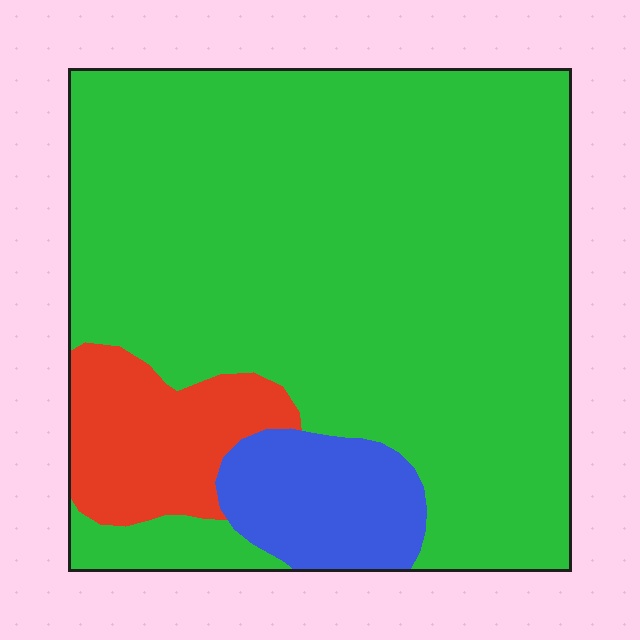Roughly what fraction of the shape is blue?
Blue takes up about one tenth (1/10) of the shape.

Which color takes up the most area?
Green, at roughly 80%.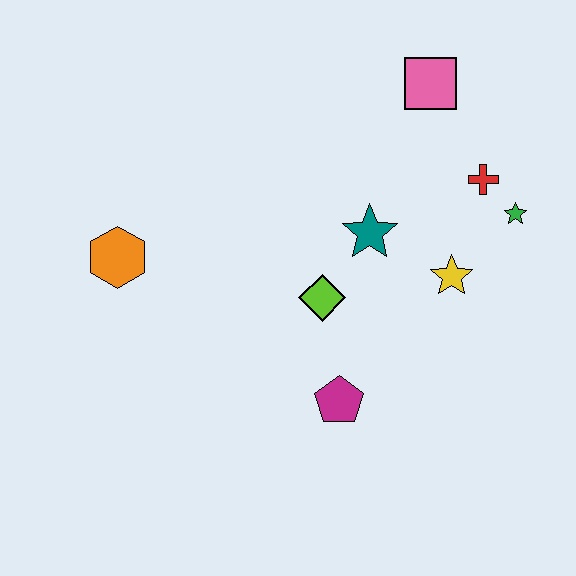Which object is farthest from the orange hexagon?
The green star is farthest from the orange hexagon.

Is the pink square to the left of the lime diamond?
No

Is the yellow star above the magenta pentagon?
Yes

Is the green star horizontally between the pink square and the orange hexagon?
No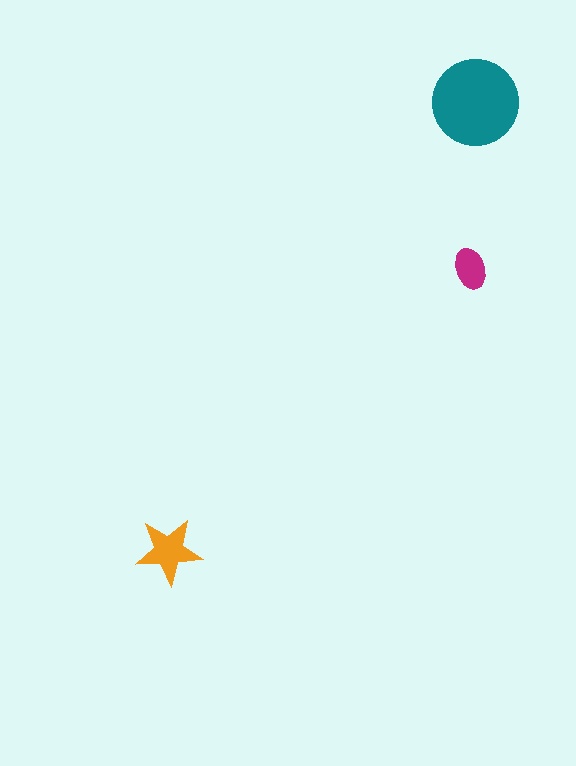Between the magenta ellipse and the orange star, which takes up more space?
The orange star.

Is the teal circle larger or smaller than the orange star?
Larger.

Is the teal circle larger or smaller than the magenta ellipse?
Larger.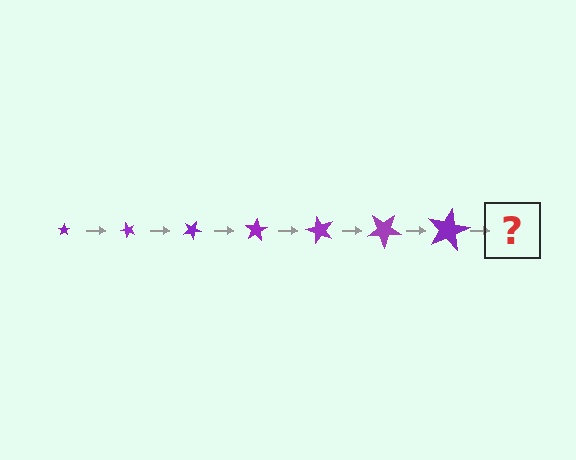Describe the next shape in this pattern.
It should be a star, larger than the previous one and rotated 350 degrees from the start.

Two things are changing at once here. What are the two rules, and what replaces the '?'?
The two rules are that the star grows larger each step and it rotates 50 degrees each step. The '?' should be a star, larger than the previous one and rotated 350 degrees from the start.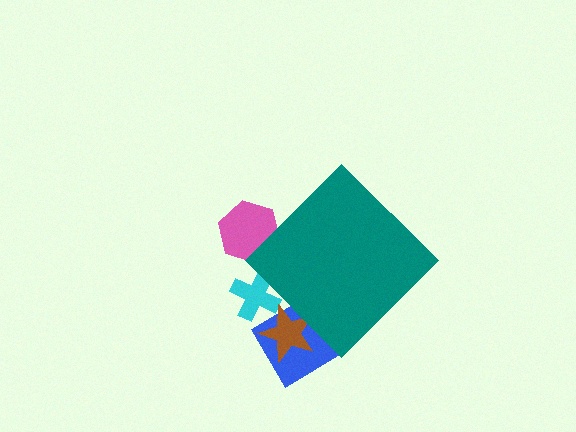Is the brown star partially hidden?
Yes, the brown star is partially hidden behind the teal diamond.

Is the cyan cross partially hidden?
Yes, the cyan cross is partially hidden behind the teal diamond.